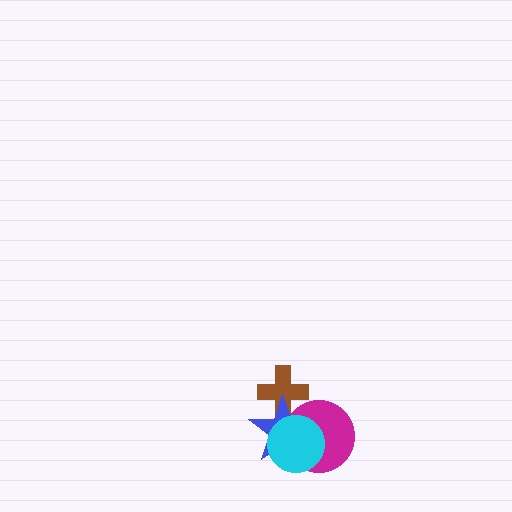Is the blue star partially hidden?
Yes, it is partially covered by another shape.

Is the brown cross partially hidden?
Yes, it is partially covered by another shape.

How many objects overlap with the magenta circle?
2 objects overlap with the magenta circle.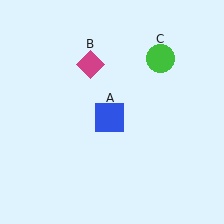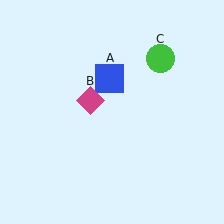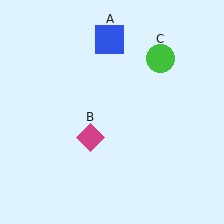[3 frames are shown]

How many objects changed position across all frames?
2 objects changed position: blue square (object A), magenta diamond (object B).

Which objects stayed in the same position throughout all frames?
Green circle (object C) remained stationary.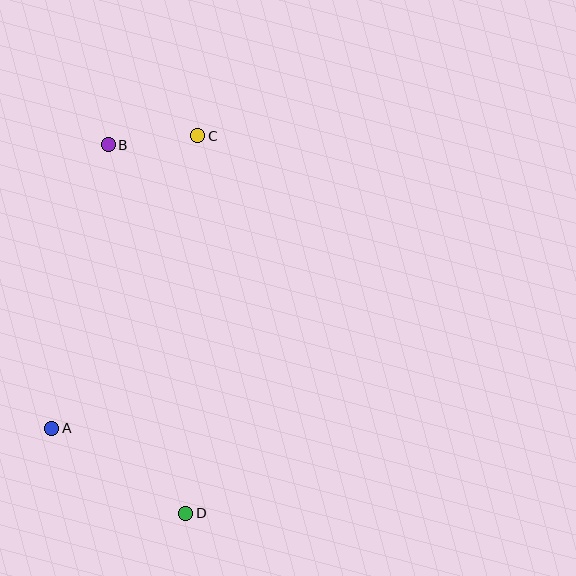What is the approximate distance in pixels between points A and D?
The distance between A and D is approximately 159 pixels.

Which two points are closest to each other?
Points B and C are closest to each other.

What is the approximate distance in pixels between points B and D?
The distance between B and D is approximately 377 pixels.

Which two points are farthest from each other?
Points C and D are farthest from each other.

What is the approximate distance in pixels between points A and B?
The distance between A and B is approximately 289 pixels.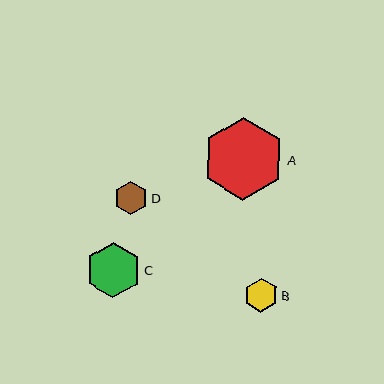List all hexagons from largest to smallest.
From largest to smallest: A, C, B, D.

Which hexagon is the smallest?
Hexagon D is the smallest with a size of approximately 34 pixels.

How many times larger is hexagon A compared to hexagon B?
Hexagon A is approximately 2.4 times the size of hexagon B.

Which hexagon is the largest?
Hexagon A is the largest with a size of approximately 82 pixels.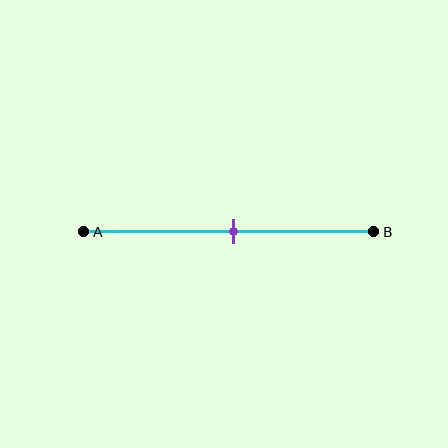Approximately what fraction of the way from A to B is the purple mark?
The purple mark is approximately 50% of the way from A to B.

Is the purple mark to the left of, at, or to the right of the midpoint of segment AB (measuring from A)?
The purple mark is approximately at the midpoint of segment AB.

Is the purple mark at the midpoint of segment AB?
Yes, the mark is approximately at the midpoint.